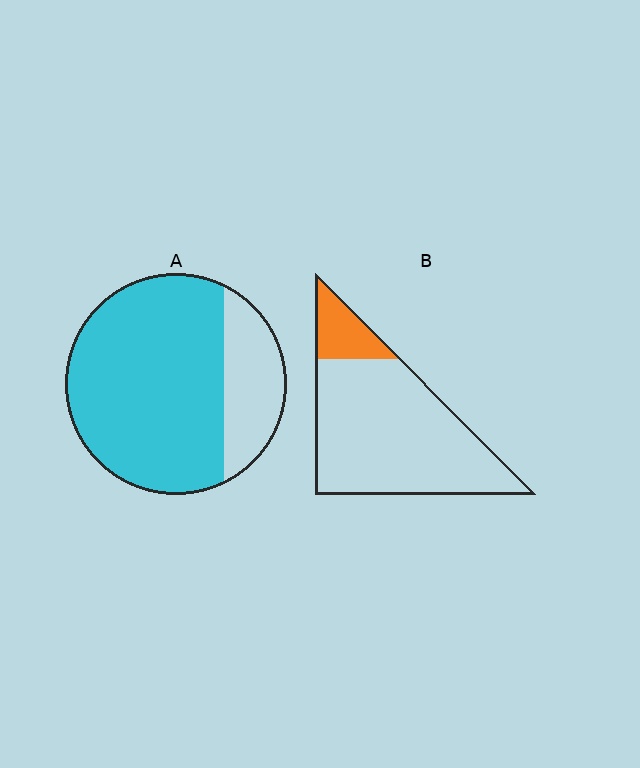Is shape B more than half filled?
No.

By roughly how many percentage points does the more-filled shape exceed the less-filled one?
By roughly 60 percentage points (A over B).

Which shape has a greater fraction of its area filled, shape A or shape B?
Shape A.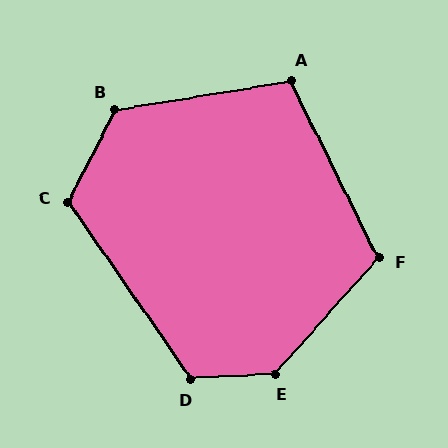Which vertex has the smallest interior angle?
A, at approximately 107 degrees.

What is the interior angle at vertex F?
Approximately 112 degrees (obtuse).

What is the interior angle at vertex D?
Approximately 122 degrees (obtuse).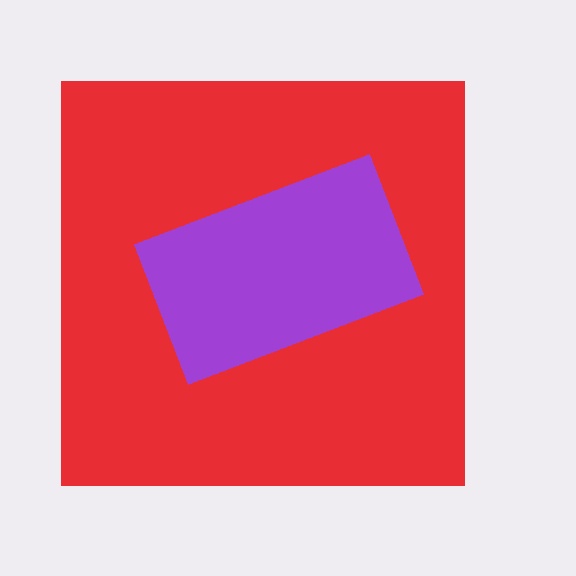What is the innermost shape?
The purple rectangle.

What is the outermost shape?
The red square.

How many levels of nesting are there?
2.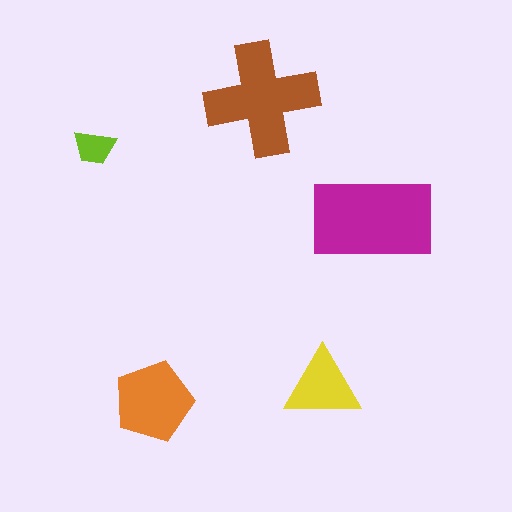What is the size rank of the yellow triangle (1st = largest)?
4th.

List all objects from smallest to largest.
The lime trapezoid, the yellow triangle, the orange pentagon, the brown cross, the magenta rectangle.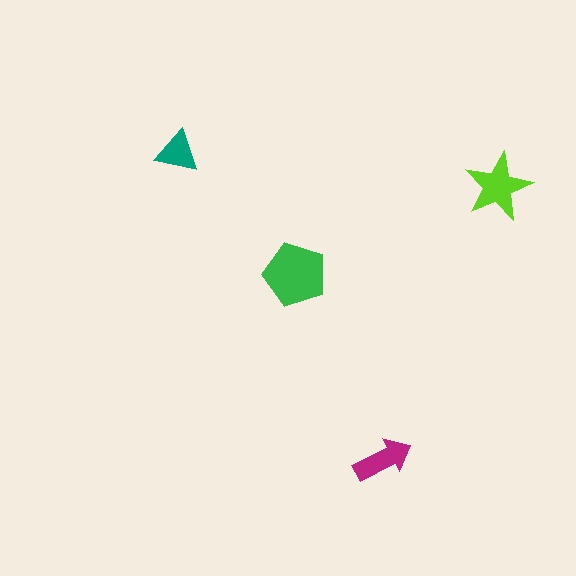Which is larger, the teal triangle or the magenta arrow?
The magenta arrow.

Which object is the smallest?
The teal triangle.